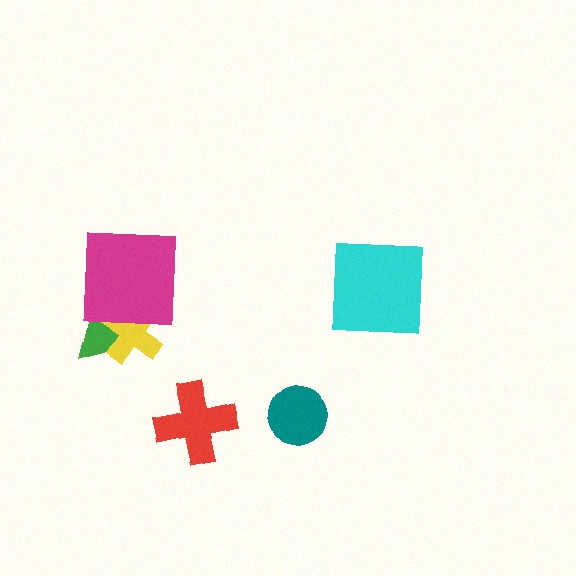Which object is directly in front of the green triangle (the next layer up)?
The yellow cross is directly in front of the green triangle.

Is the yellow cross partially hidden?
Yes, it is partially covered by another shape.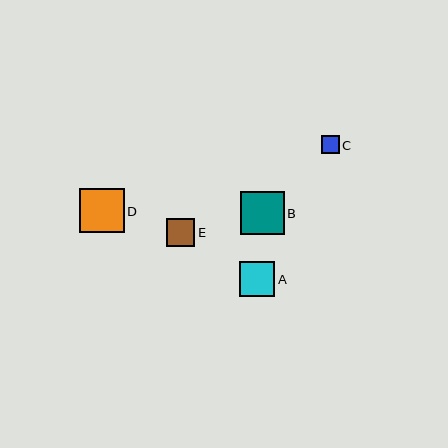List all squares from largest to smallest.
From largest to smallest: D, B, A, E, C.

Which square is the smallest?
Square C is the smallest with a size of approximately 18 pixels.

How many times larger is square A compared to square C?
Square A is approximately 1.9 times the size of square C.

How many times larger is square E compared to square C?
Square E is approximately 1.6 times the size of square C.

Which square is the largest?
Square D is the largest with a size of approximately 45 pixels.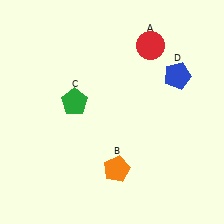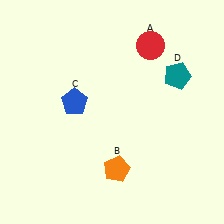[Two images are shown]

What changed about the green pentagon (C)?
In Image 1, C is green. In Image 2, it changed to blue.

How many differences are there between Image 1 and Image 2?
There are 2 differences between the two images.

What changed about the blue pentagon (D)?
In Image 1, D is blue. In Image 2, it changed to teal.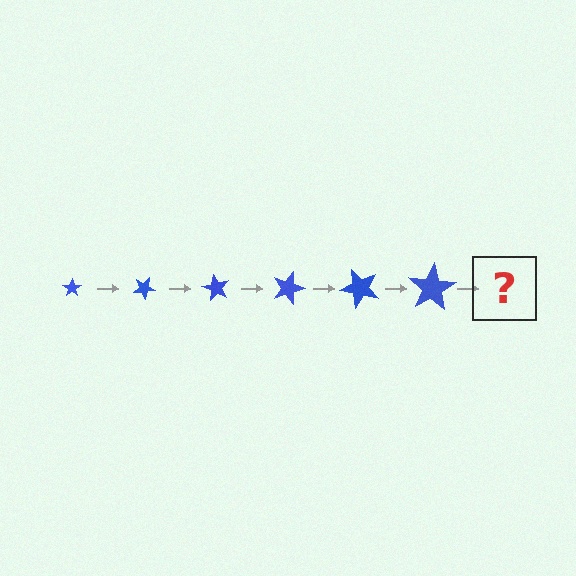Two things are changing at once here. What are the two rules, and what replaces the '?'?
The two rules are that the star grows larger each step and it rotates 30 degrees each step. The '?' should be a star, larger than the previous one and rotated 180 degrees from the start.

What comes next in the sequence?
The next element should be a star, larger than the previous one and rotated 180 degrees from the start.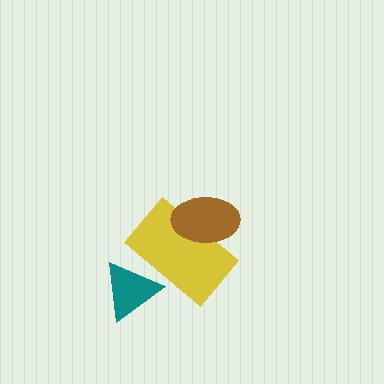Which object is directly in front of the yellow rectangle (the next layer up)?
The brown ellipse is directly in front of the yellow rectangle.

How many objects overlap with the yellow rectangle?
2 objects overlap with the yellow rectangle.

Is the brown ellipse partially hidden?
No, no other shape covers it.